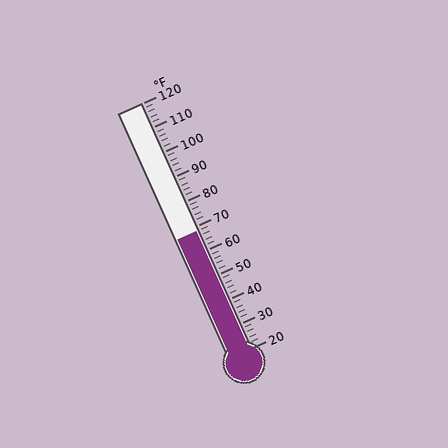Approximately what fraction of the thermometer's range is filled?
The thermometer is filled to approximately 50% of its range.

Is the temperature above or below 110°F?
The temperature is below 110°F.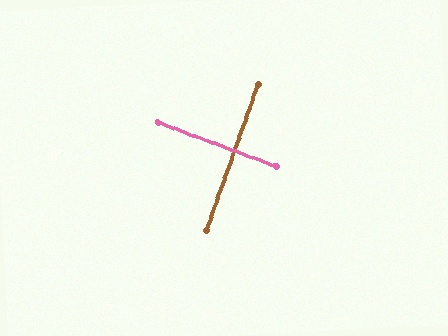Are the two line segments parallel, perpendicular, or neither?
Perpendicular — they meet at approximately 89°.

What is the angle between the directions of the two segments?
Approximately 89 degrees.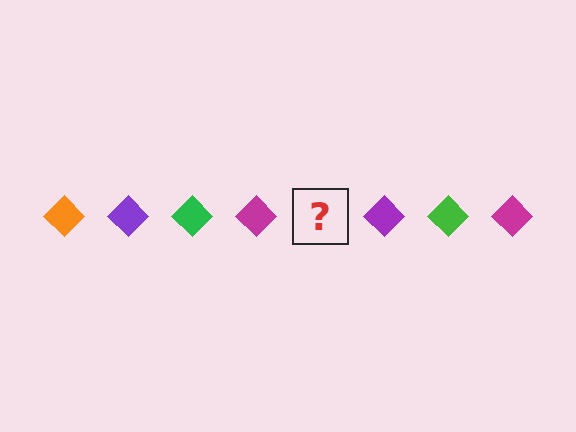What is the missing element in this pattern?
The missing element is an orange diamond.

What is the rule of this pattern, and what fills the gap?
The rule is that the pattern cycles through orange, purple, green, magenta diamonds. The gap should be filled with an orange diamond.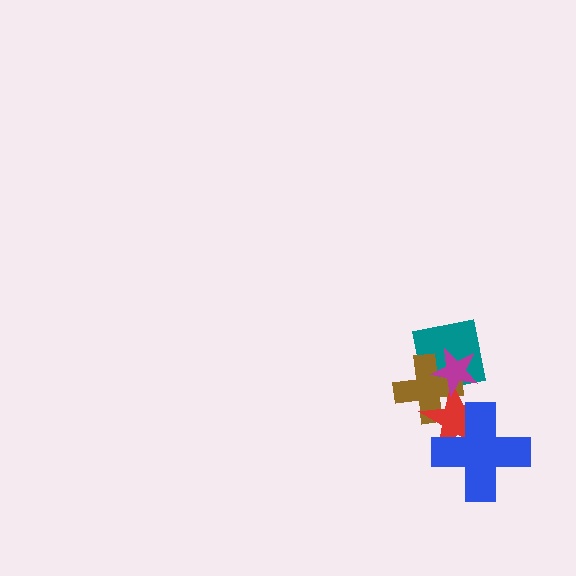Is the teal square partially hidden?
Yes, it is partially covered by another shape.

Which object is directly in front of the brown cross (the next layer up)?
The red star is directly in front of the brown cross.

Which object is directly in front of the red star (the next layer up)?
The blue cross is directly in front of the red star.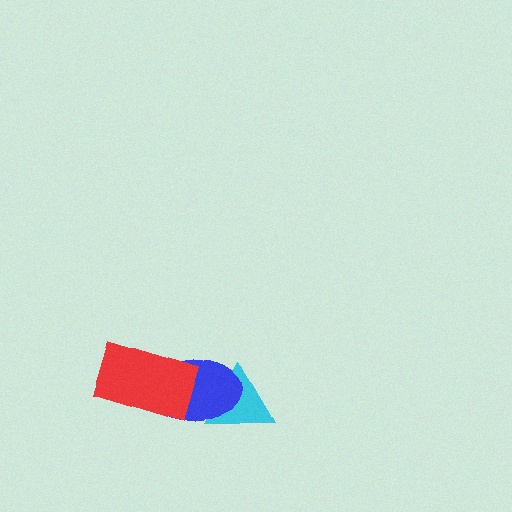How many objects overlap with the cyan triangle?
1 object overlaps with the cyan triangle.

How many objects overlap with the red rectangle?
1 object overlaps with the red rectangle.